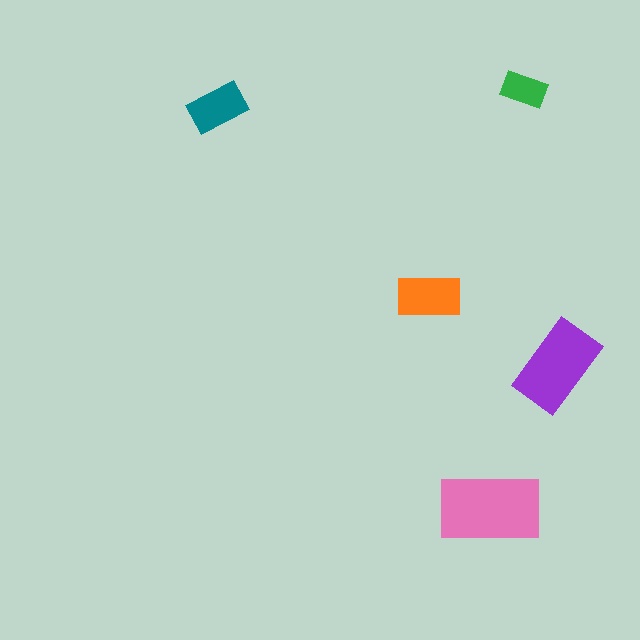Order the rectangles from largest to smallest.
the pink one, the purple one, the orange one, the teal one, the green one.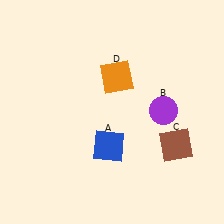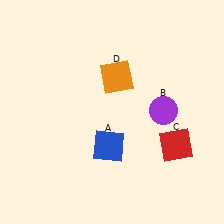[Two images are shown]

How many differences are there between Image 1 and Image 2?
There is 1 difference between the two images.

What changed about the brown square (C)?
In Image 1, C is brown. In Image 2, it changed to red.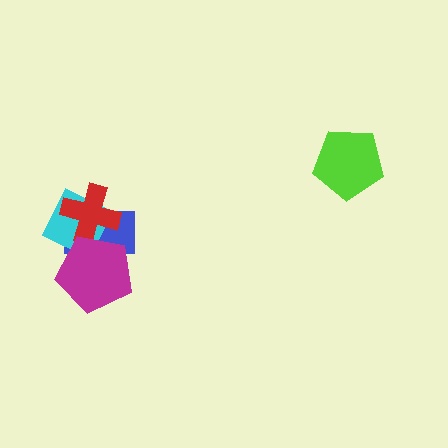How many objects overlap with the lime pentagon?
0 objects overlap with the lime pentagon.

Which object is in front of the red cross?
The magenta pentagon is in front of the red cross.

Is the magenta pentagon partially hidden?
No, no other shape covers it.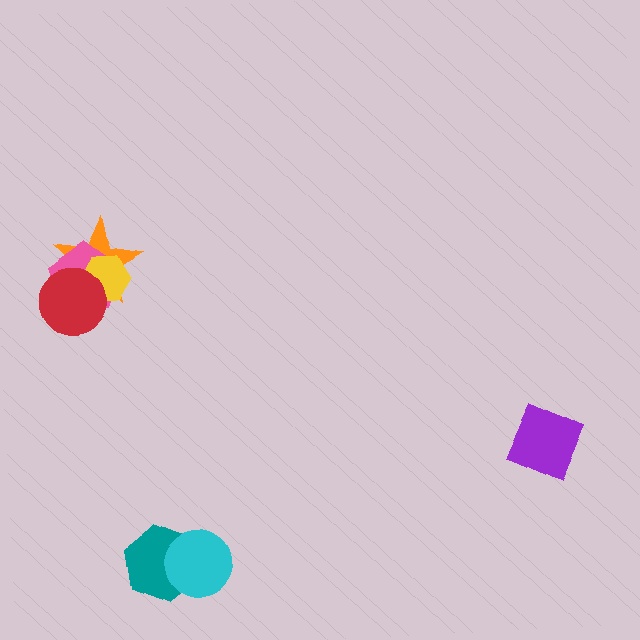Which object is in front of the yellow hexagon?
The red circle is in front of the yellow hexagon.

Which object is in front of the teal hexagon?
The cyan circle is in front of the teal hexagon.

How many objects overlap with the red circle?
3 objects overlap with the red circle.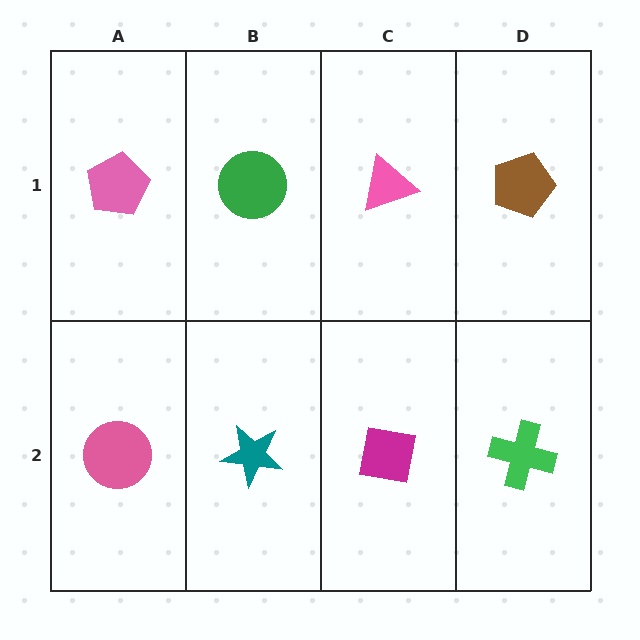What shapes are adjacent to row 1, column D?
A green cross (row 2, column D), a pink triangle (row 1, column C).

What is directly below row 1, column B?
A teal star.